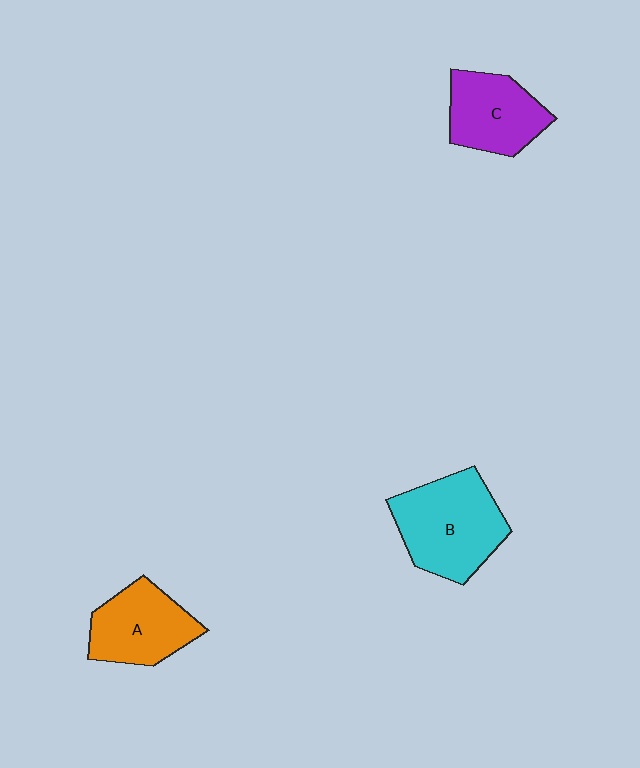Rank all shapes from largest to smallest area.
From largest to smallest: B (cyan), A (orange), C (purple).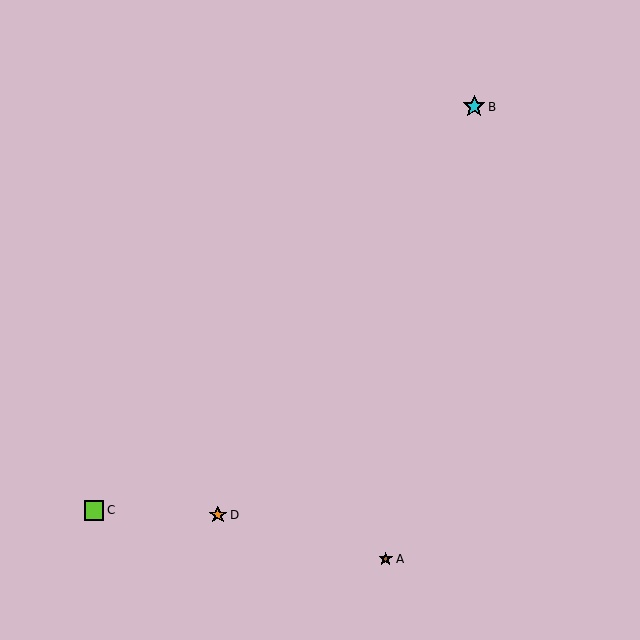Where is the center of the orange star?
The center of the orange star is at (218, 515).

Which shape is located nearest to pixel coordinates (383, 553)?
The brown star (labeled A) at (386, 559) is nearest to that location.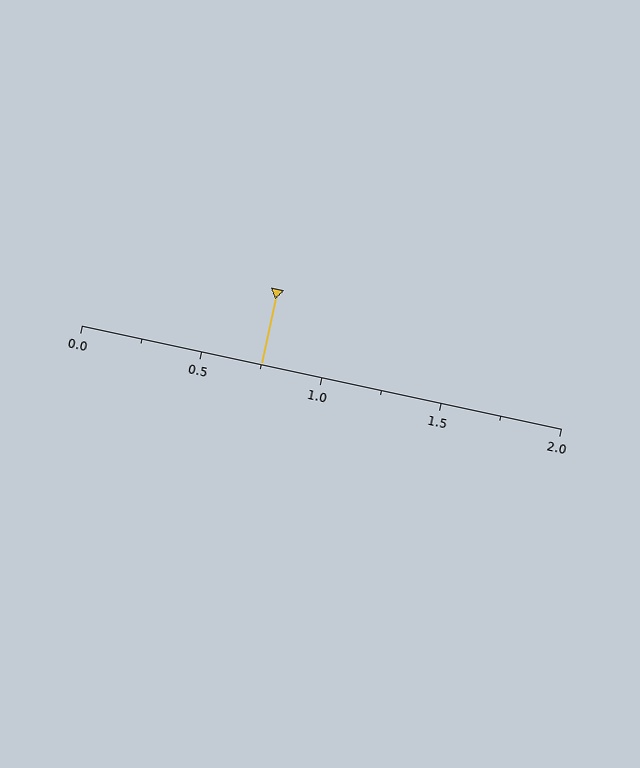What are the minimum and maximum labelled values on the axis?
The axis runs from 0.0 to 2.0.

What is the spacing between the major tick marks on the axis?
The major ticks are spaced 0.5 apart.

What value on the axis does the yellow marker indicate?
The marker indicates approximately 0.75.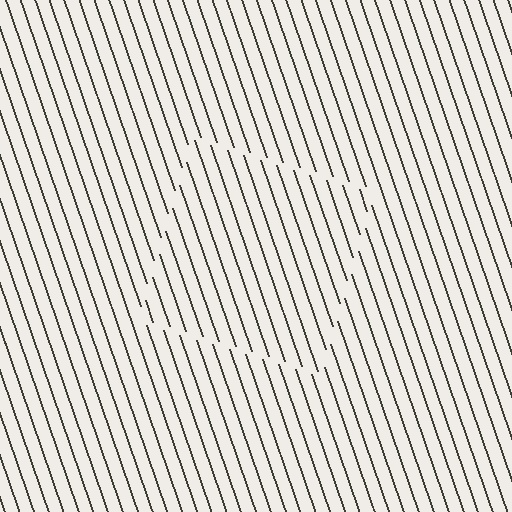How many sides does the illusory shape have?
4 sides — the line-ends trace a square.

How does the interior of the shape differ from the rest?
The interior of the shape contains the same grating, shifted by half a period — the contour is defined by the phase discontinuity where line-ends from the inner and outer gratings abut.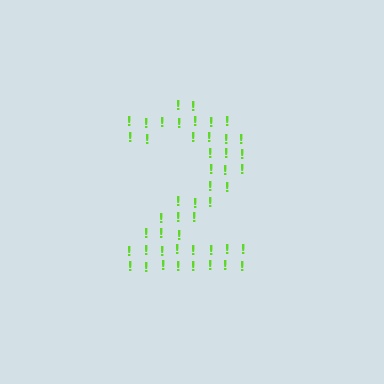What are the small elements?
The small elements are exclamation marks.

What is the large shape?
The large shape is the digit 2.